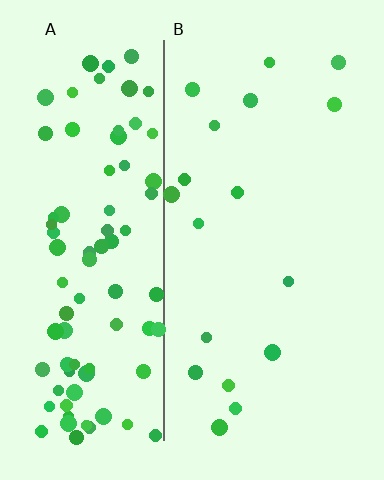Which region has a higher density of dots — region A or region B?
A (the left).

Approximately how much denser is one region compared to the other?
Approximately 5.2× — region A over region B.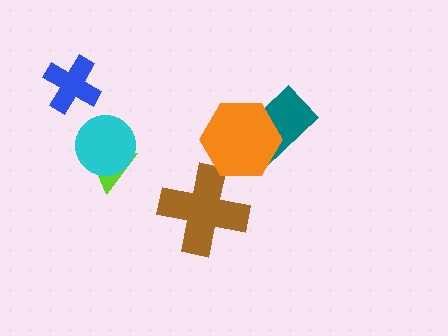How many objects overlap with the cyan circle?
1 object overlaps with the cyan circle.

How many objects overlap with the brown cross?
0 objects overlap with the brown cross.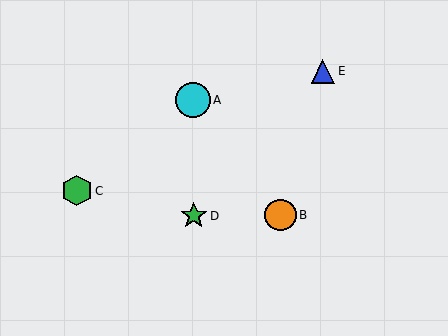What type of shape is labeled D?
Shape D is a green star.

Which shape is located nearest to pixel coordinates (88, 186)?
The green hexagon (labeled C) at (77, 191) is nearest to that location.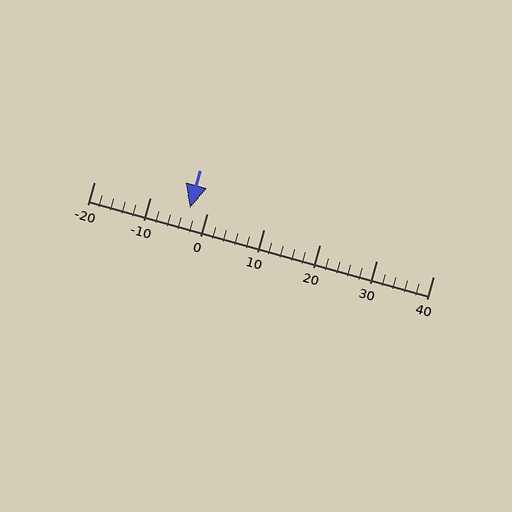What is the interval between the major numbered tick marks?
The major tick marks are spaced 10 units apart.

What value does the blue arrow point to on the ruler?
The blue arrow points to approximately -3.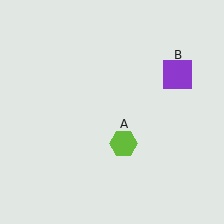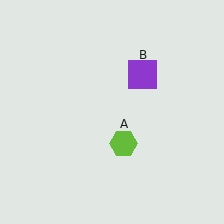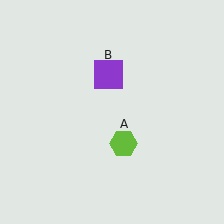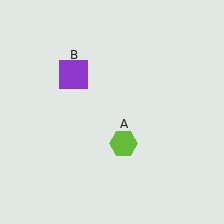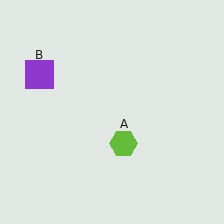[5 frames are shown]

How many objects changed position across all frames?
1 object changed position: purple square (object B).